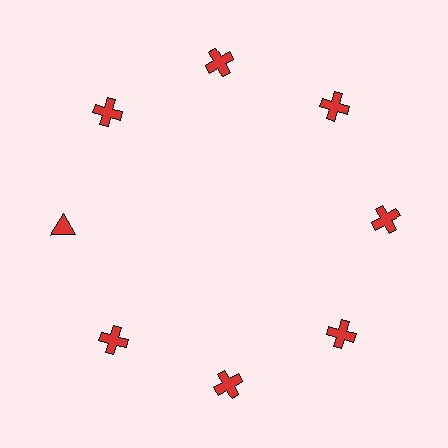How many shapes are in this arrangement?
There are 8 shapes arranged in a ring pattern.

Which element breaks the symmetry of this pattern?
The red triangle at roughly the 9 o'clock position breaks the symmetry. All other shapes are red crosses.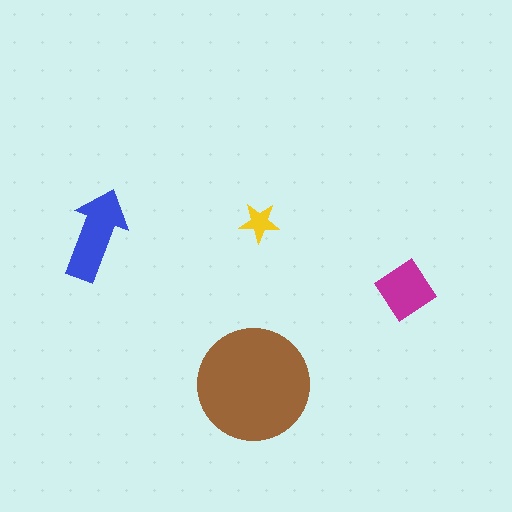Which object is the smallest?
The yellow star.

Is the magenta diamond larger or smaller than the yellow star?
Larger.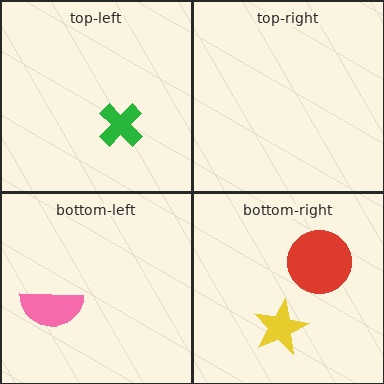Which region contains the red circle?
The bottom-right region.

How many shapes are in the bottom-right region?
2.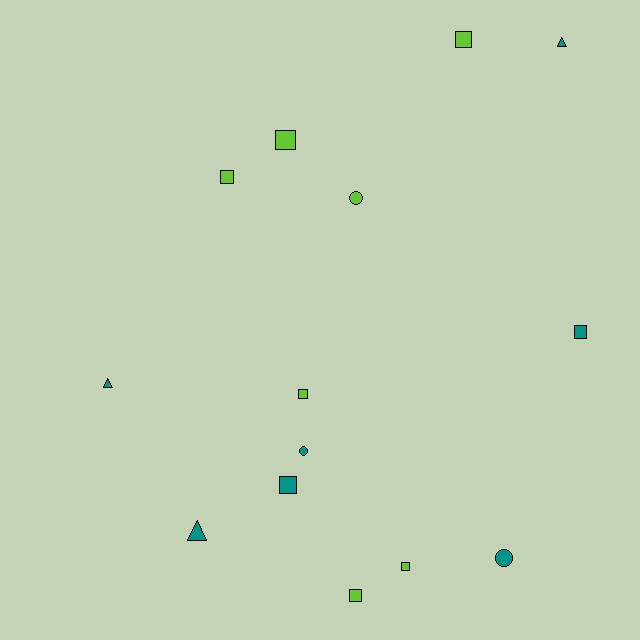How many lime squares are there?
There are 6 lime squares.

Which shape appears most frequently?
Square, with 8 objects.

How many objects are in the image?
There are 14 objects.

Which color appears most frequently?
Teal, with 7 objects.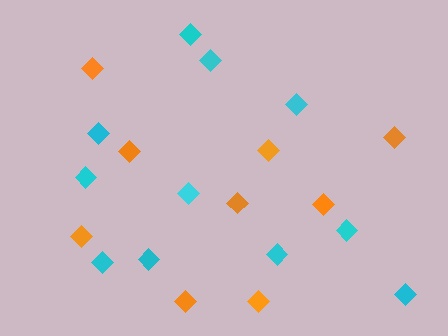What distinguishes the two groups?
There are 2 groups: one group of orange diamonds (9) and one group of cyan diamonds (11).